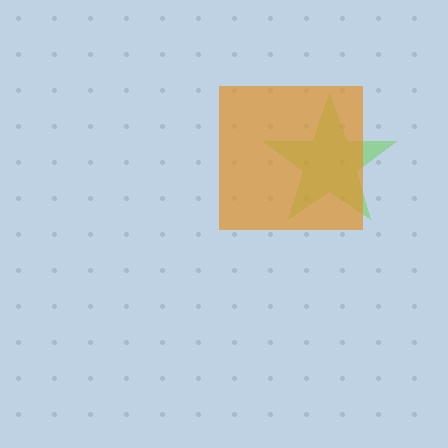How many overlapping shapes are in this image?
There are 2 overlapping shapes in the image.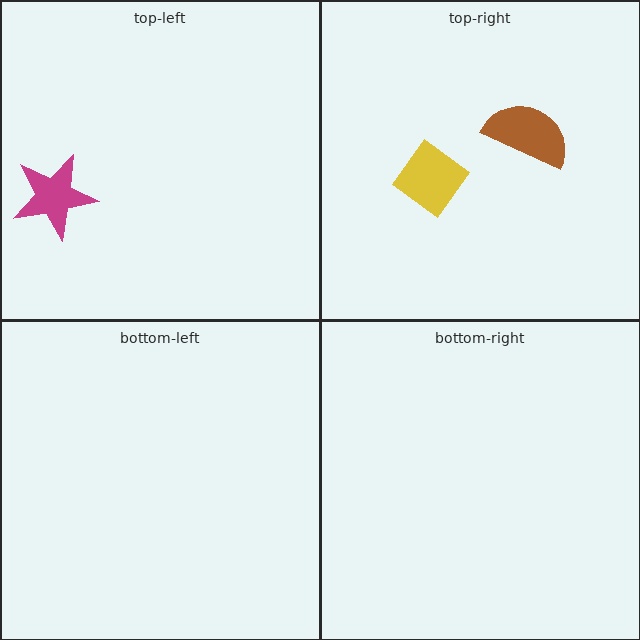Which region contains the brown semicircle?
The top-right region.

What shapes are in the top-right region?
The brown semicircle, the yellow diamond.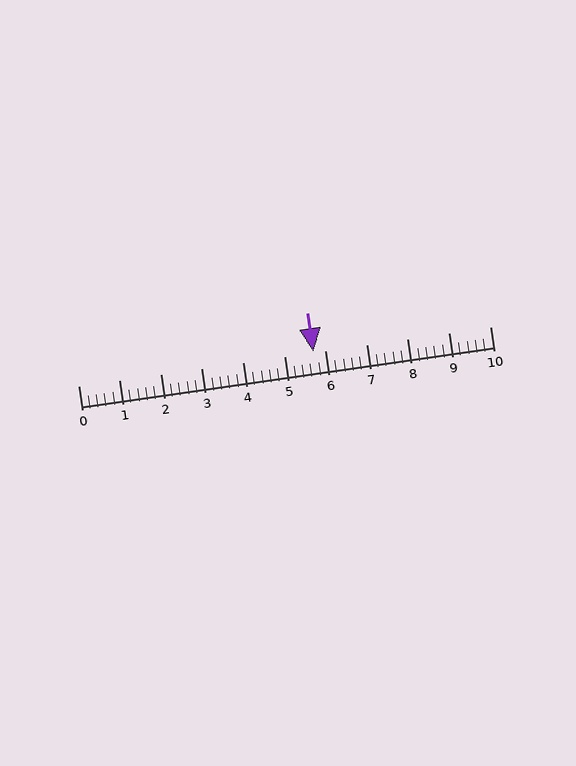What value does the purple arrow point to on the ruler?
The purple arrow points to approximately 5.7.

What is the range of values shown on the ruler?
The ruler shows values from 0 to 10.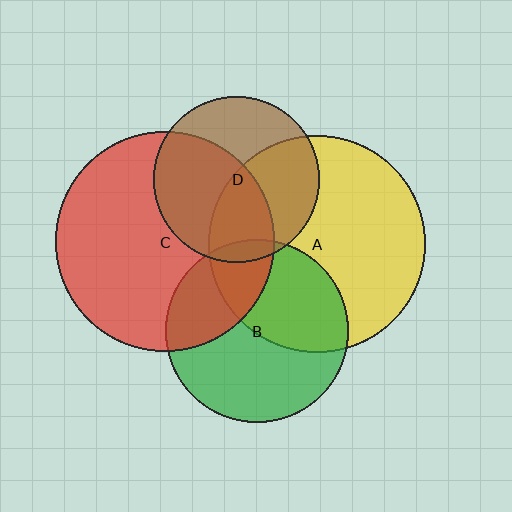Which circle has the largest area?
Circle C (red).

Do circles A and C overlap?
Yes.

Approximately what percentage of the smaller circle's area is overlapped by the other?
Approximately 20%.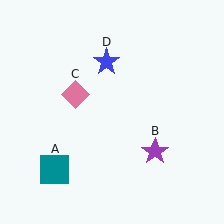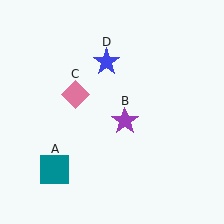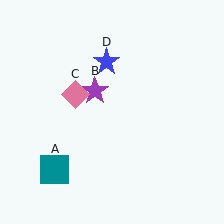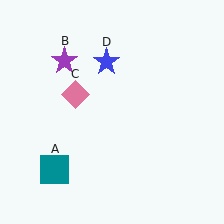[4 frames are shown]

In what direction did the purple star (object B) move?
The purple star (object B) moved up and to the left.